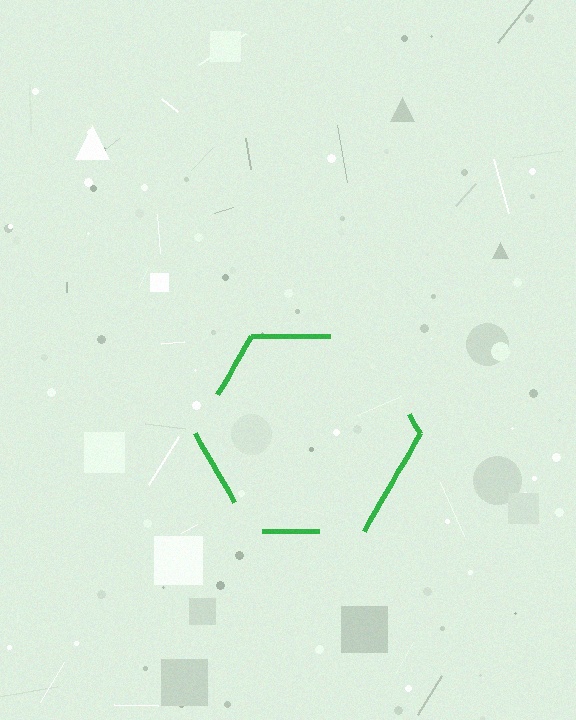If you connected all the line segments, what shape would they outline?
They would outline a hexagon.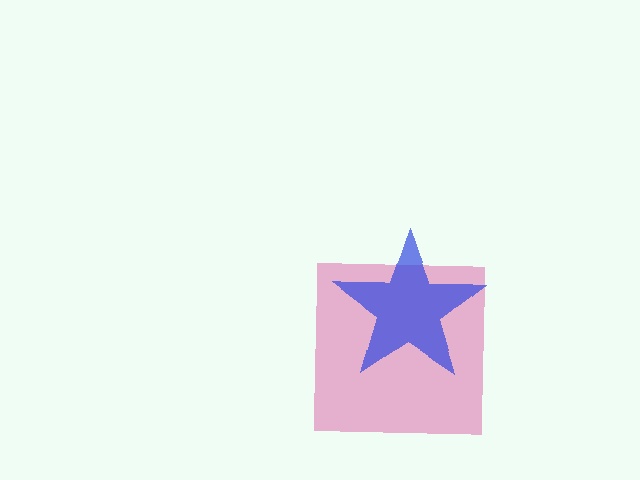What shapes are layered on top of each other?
The layered shapes are: a pink square, a blue star.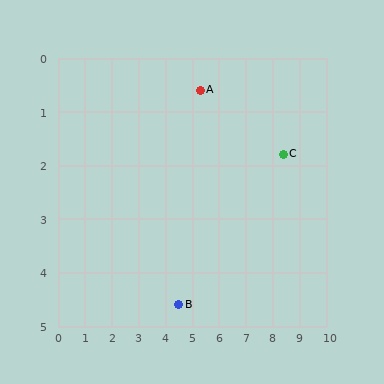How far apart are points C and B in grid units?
Points C and B are about 4.8 grid units apart.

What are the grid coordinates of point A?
Point A is at approximately (5.3, 0.6).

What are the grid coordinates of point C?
Point C is at approximately (8.4, 1.8).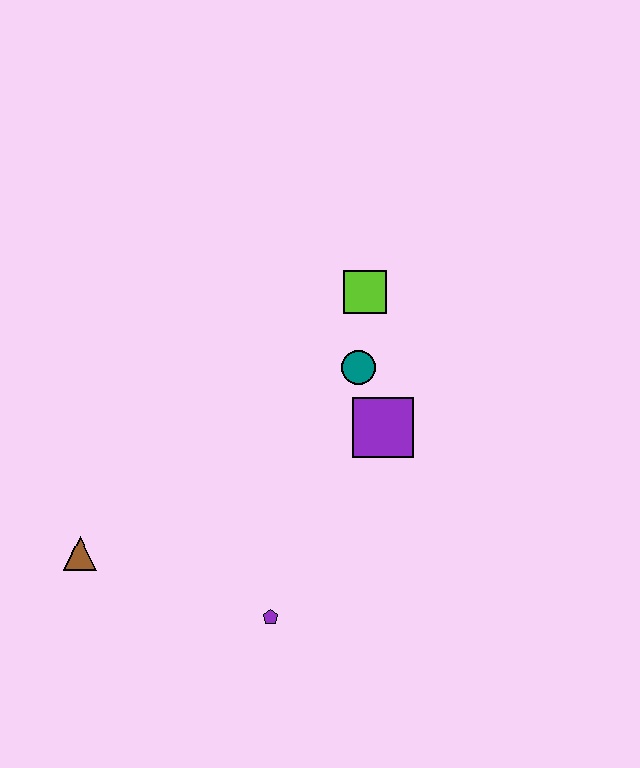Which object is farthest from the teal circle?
The brown triangle is farthest from the teal circle.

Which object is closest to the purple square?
The teal circle is closest to the purple square.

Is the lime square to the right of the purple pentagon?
Yes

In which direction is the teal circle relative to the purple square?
The teal circle is above the purple square.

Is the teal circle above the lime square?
No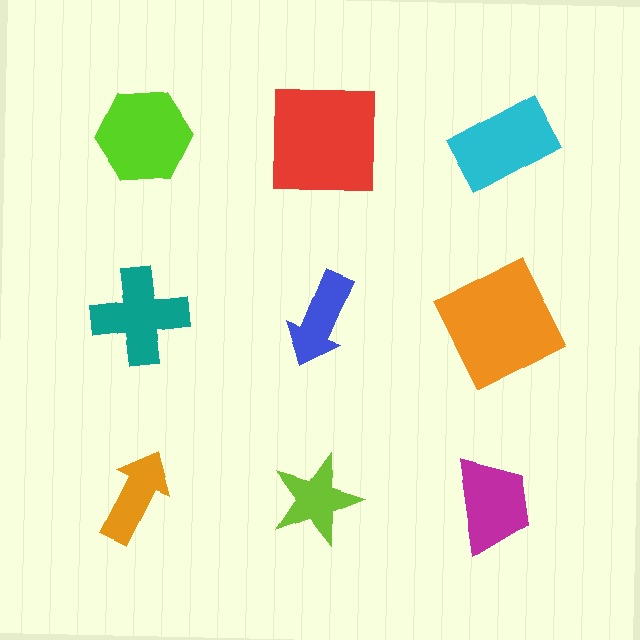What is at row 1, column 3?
A cyan rectangle.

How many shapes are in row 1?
3 shapes.